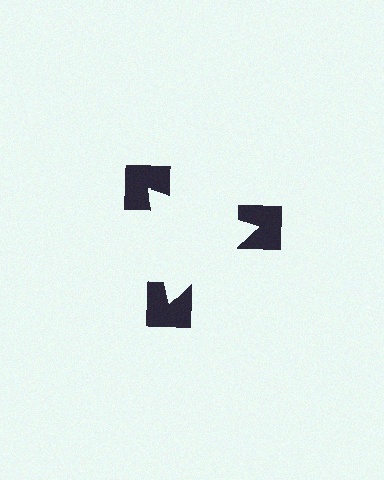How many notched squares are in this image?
There are 3 — one at each vertex of the illusory triangle.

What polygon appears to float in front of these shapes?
An illusory triangle — its edges are inferred from the aligned wedge cuts in the notched squares, not physically drawn.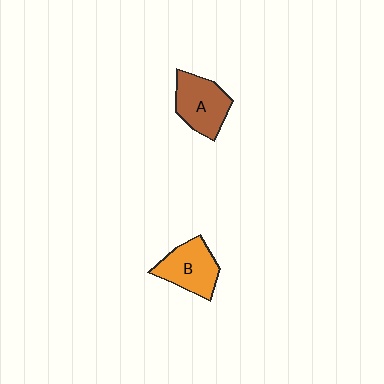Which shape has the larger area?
Shape A (brown).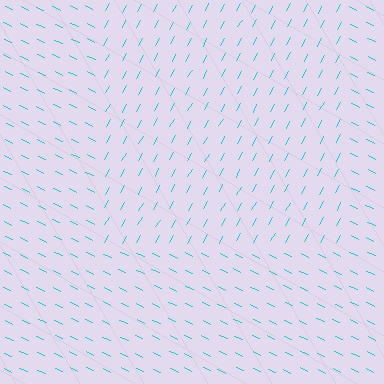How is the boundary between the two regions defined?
The boundary is defined purely by a change in line orientation (approximately 86 degrees difference). All lines are the same color and thickness.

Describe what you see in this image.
The image is filled with small cyan line segments. A rectangle region in the image has lines oriented differently from the surrounding lines, creating a visible texture boundary.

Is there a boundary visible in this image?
Yes, there is a texture boundary formed by a change in line orientation.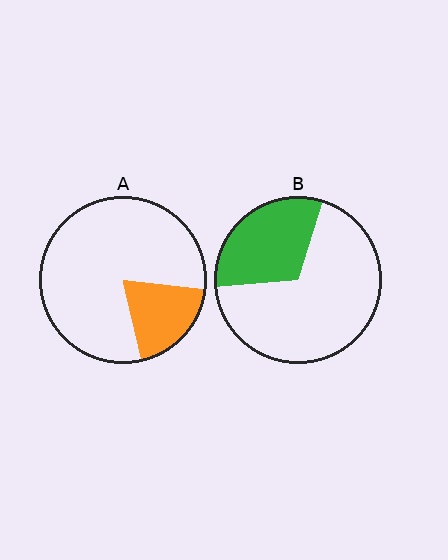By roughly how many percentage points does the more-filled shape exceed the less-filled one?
By roughly 10 percentage points (B over A).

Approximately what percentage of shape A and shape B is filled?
A is approximately 20% and B is approximately 30%.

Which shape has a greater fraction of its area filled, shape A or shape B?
Shape B.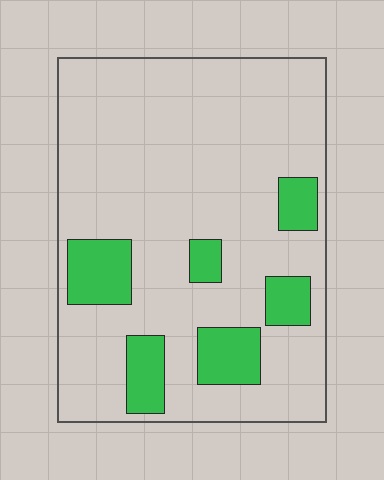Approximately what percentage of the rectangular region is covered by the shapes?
Approximately 15%.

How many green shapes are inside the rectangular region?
6.